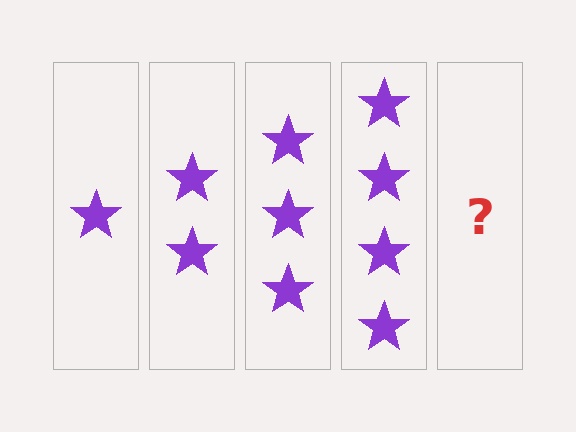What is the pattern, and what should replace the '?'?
The pattern is that each step adds one more star. The '?' should be 5 stars.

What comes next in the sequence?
The next element should be 5 stars.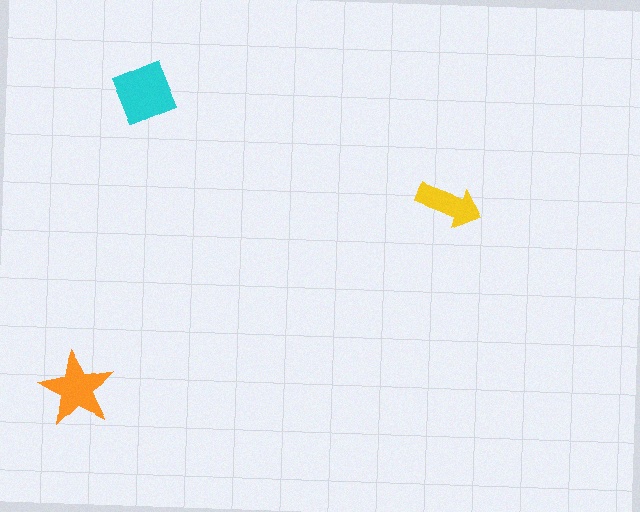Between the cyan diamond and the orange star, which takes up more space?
The cyan diamond.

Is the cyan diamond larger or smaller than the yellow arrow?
Larger.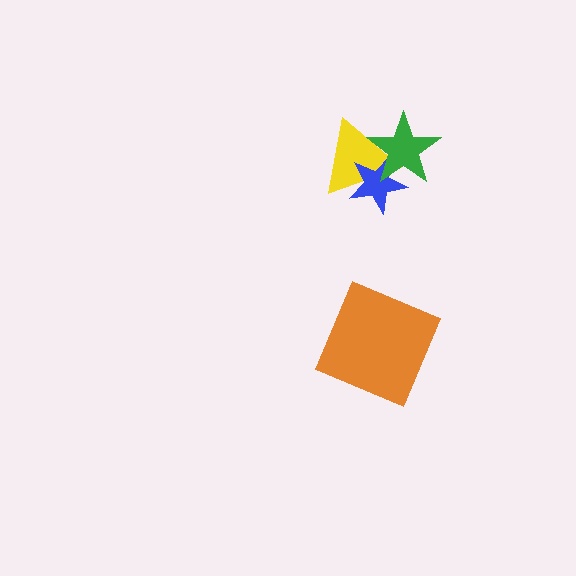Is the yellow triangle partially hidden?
Yes, it is partially covered by another shape.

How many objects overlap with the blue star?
2 objects overlap with the blue star.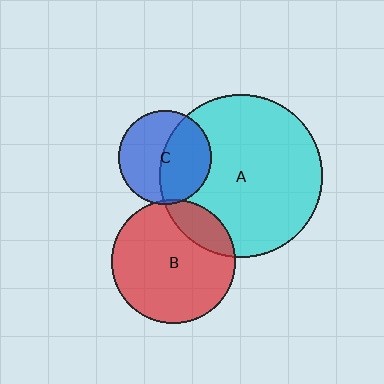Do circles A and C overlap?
Yes.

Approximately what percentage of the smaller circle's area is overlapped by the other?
Approximately 50%.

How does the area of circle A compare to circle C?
Approximately 3.1 times.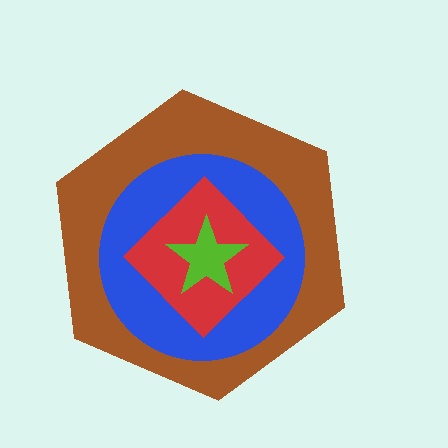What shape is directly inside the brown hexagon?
The blue circle.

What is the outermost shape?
The brown hexagon.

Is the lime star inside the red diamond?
Yes.